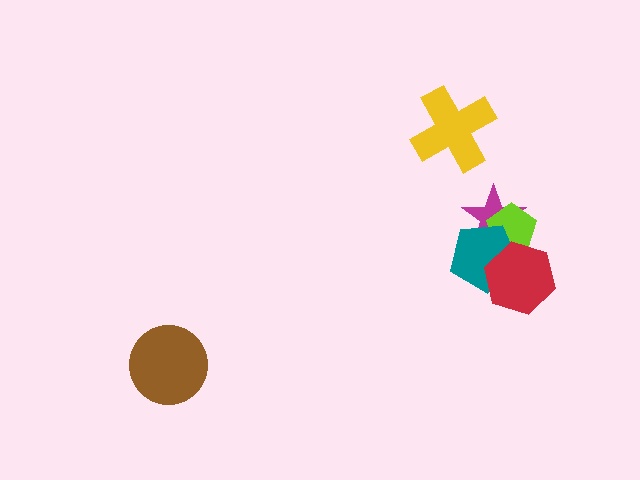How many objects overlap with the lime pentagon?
3 objects overlap with the lime pentagon.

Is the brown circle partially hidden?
No, no other shape covers it.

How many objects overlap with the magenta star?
2 objects overlap with the magenta star.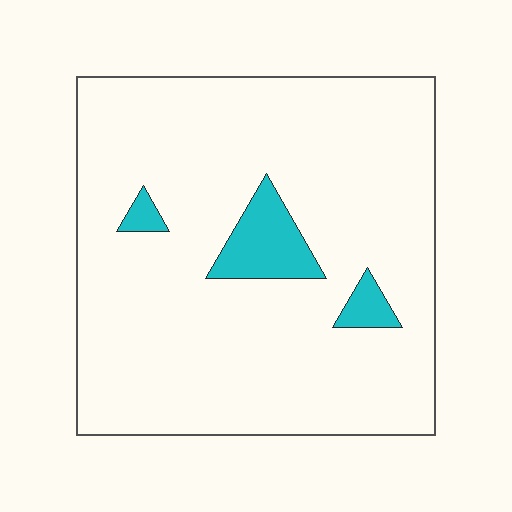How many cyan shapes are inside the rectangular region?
3.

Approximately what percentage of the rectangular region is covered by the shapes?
Approximately 10%.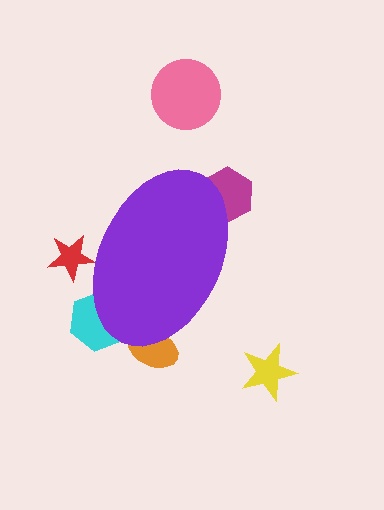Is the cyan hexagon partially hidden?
Yes, the cyan hexagon is partially hidden behind the purple ellipse.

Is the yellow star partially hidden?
No, the yellow star is fully visible.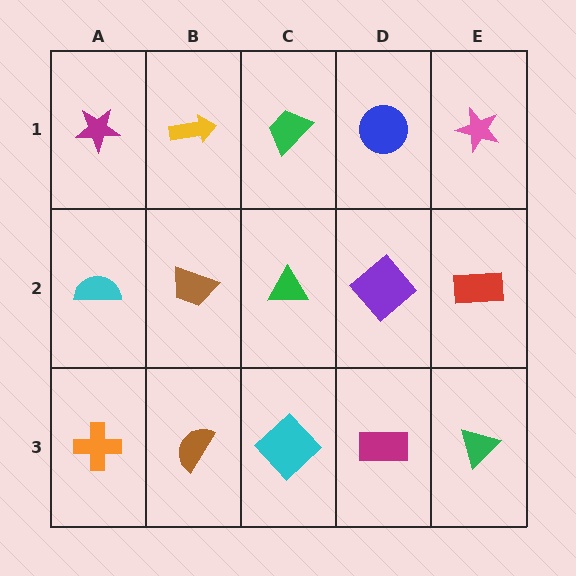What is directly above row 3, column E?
A red rectangle.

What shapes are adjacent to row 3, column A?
A cyan semicircle (row 2, column A), a brown semicircle (row 3, column B).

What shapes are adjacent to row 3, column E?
A red rectangle (row 2, column E), a magenta rectangle (row 3, column D).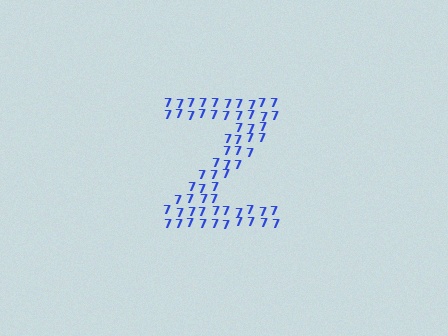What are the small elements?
The small elements are digit 7's.